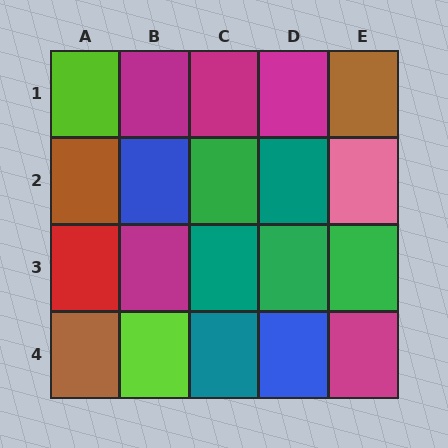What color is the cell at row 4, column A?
Brown.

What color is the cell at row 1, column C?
Magenta.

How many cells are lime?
2 cells are lime.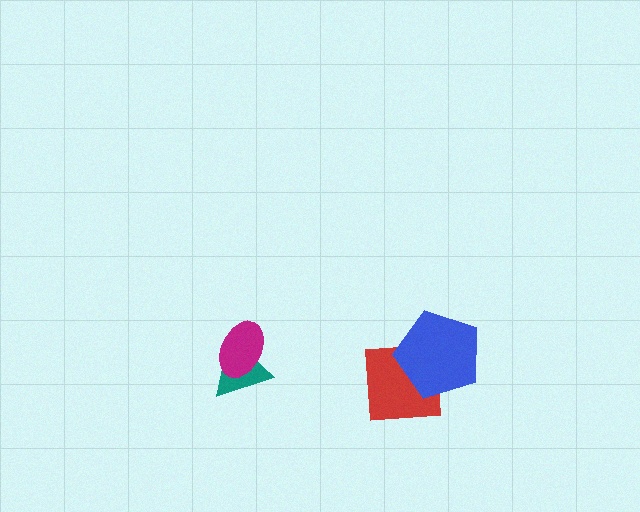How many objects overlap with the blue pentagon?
1 object overlaps with the blue pentagon.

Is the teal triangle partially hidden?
Yes, it is partially covered by another shape.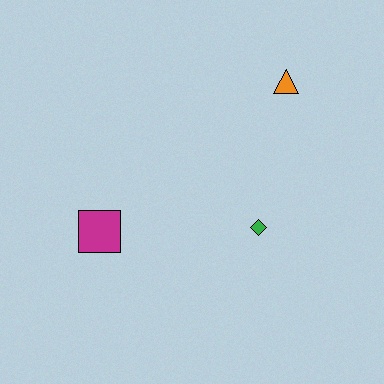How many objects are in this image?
There are 3 objects.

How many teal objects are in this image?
There are no teal objects.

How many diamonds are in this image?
There is 1 diamond.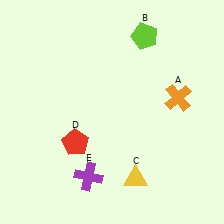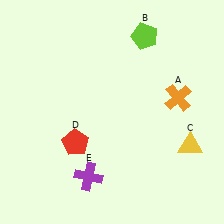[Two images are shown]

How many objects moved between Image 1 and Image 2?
1 object moved between the two images.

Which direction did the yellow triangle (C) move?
The yellow triangle (C) moved right.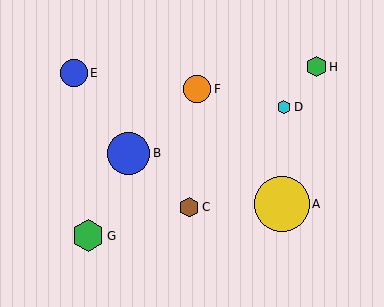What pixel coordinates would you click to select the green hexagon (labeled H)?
Click at (316, 67) to select the green hexagon H.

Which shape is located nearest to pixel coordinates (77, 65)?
The blue circle (labeled E) at (74, 73) is nearest to that location.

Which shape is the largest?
The yellow circle (labeled A) is the largest.